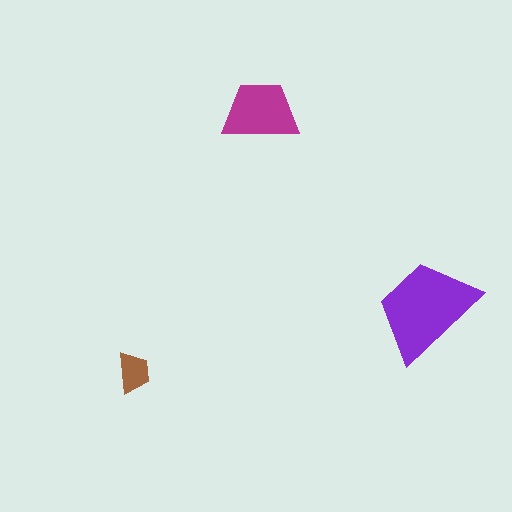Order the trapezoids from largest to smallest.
the purple one, the magenta one, the brown one.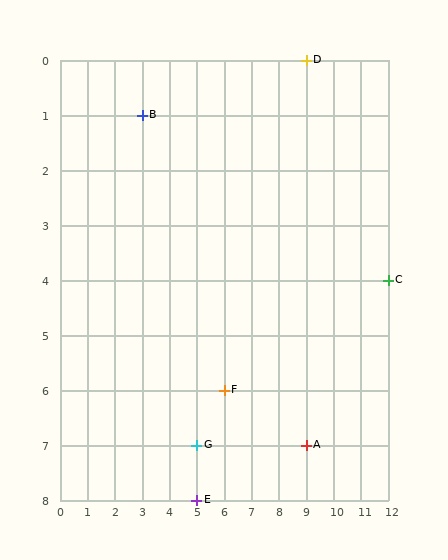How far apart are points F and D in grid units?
Points F and D are 3 columns and 6 rows apart (about 6.7 grid units diagonally).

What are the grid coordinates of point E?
Point E is at grid coordinates (5, 8).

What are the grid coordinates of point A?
Point A is at grid coordinates (9, 7).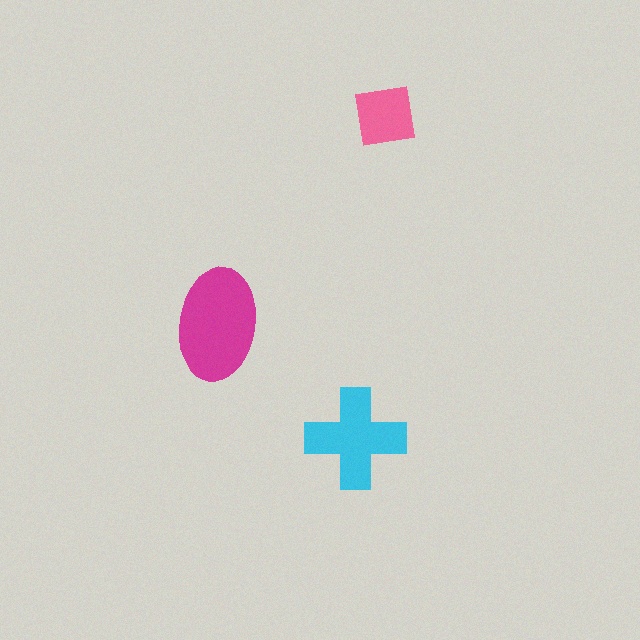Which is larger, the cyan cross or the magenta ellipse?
The magenta ellipse.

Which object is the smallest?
The pink square.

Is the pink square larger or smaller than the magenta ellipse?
Smaller.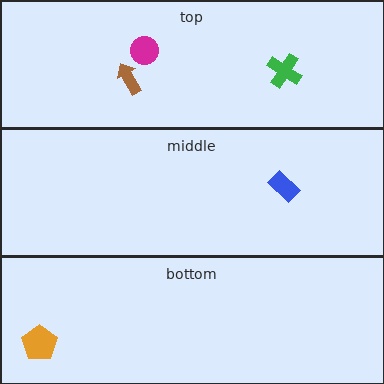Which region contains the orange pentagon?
The bottom region.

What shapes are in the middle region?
The blue rectangle.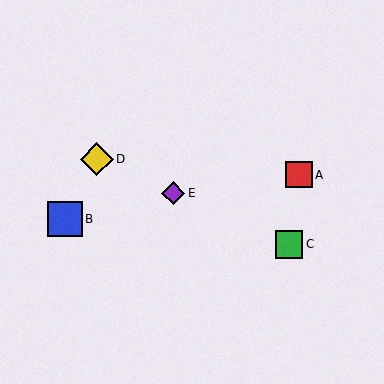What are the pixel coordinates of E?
Object E is at (173, 193).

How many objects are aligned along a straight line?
3 objects (C, D, E) are aligned along a straight line.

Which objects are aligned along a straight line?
Objects C, D, E are aligned along a straight line.